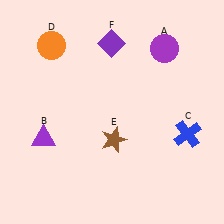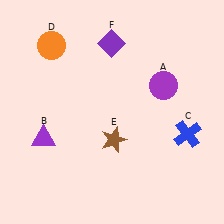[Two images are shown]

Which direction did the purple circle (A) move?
The purple circle (A) moved down.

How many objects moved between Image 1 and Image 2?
1 object moved between the two images.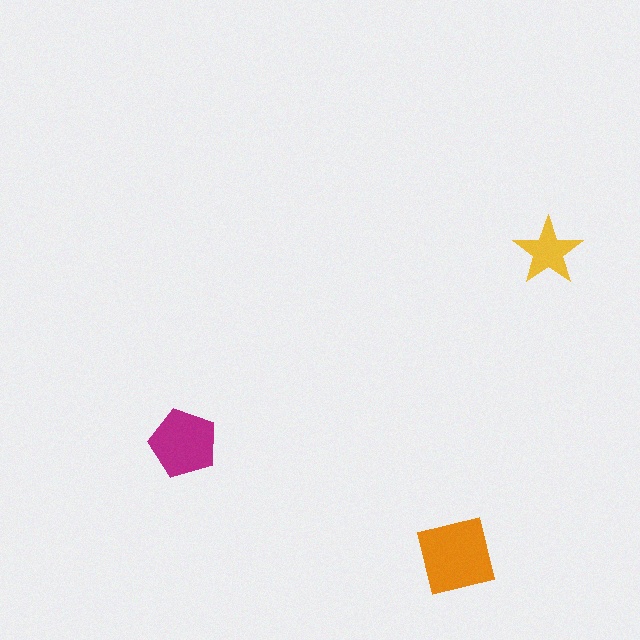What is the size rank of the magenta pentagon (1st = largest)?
2nd.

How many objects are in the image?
There are 3 objects in the image.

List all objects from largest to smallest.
The orange square, the magenta pentagon, the yellow star.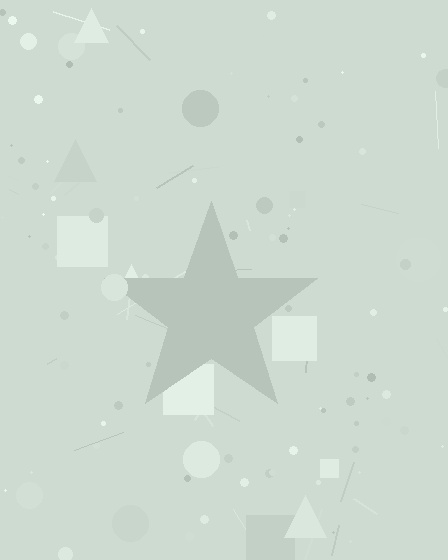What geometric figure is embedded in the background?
A star is embedded in the background.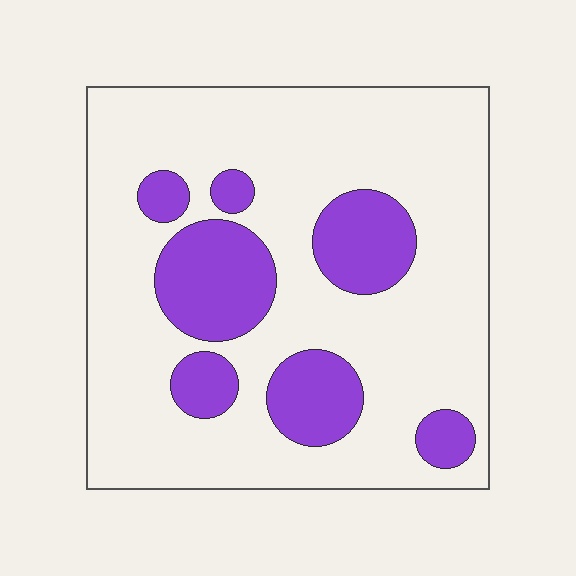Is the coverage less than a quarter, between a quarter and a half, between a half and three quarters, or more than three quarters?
Less than a quarter.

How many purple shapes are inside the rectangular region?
7.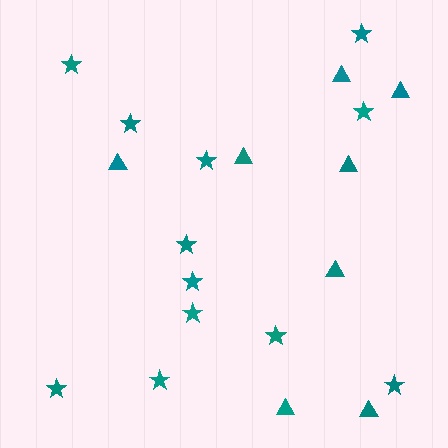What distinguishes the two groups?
There are 2 groups: one group of stars (12) and one group of triangles (8).